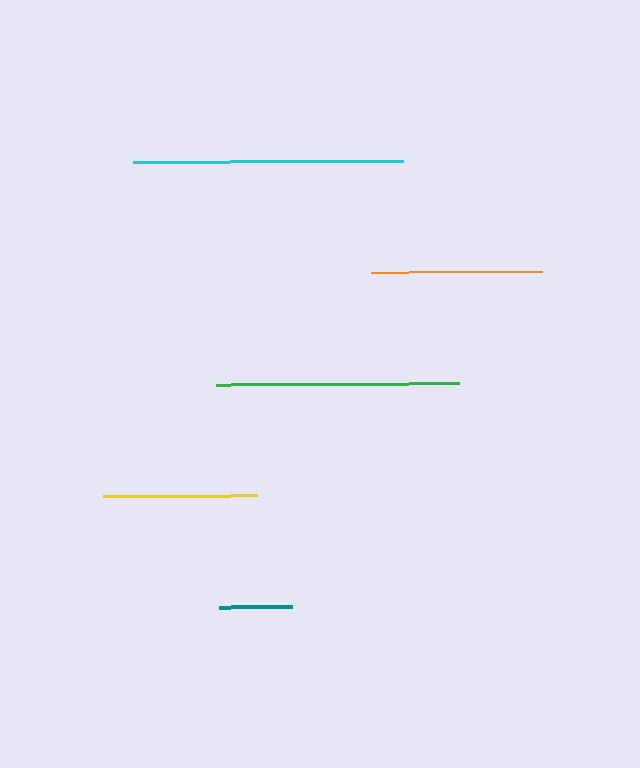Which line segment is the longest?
The cyan line is the longest at approximately 270 pixels.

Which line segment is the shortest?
The teal line is the shortest at approximately 73 pixels.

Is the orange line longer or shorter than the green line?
The green line is longer than the orange line.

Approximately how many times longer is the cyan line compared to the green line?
The cyan line is approximately 1.1 times the length of the green line.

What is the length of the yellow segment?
The yellow segment is approximately 154 pixels long.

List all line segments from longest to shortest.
From longest to shortest: cyan, green, orange, yellow, teal.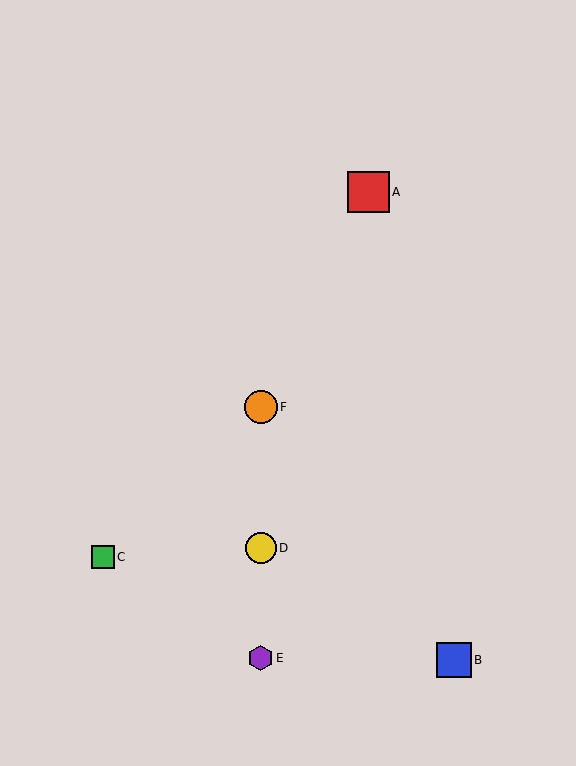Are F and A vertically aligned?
No, F is at x≈261 and A is at x≈369.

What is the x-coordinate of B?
Object B is at x≈454.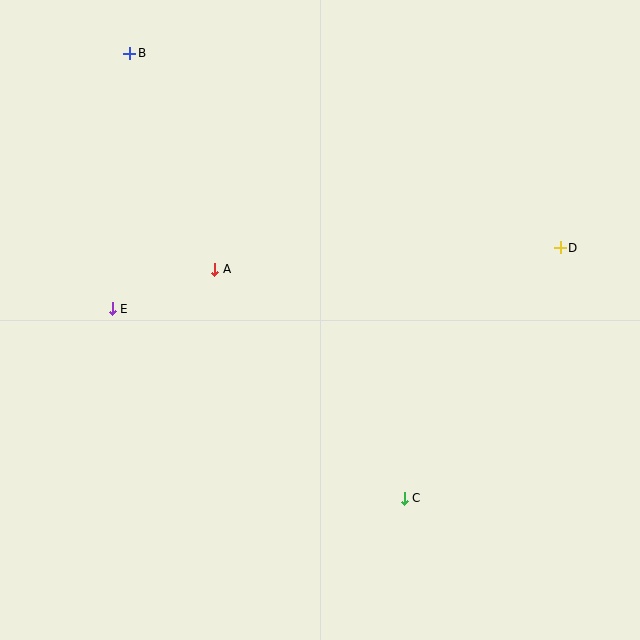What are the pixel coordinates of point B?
Point B is at (130, 53).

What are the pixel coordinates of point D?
Point D is at (560, 248).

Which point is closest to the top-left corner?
Point B is closest to the top-left corner.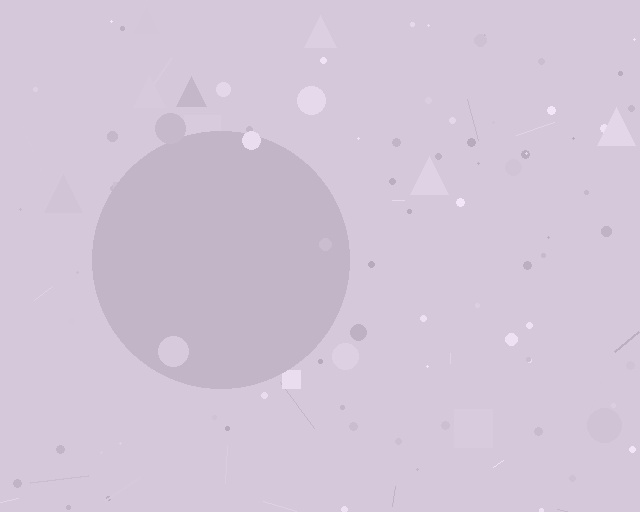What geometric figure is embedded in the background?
A circle is embedded in the background.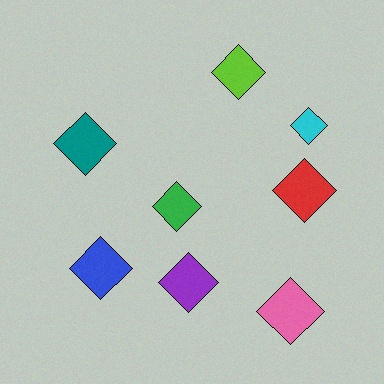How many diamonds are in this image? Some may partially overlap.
There are 8 diamonds.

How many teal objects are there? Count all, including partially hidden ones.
There is 1 teal object.